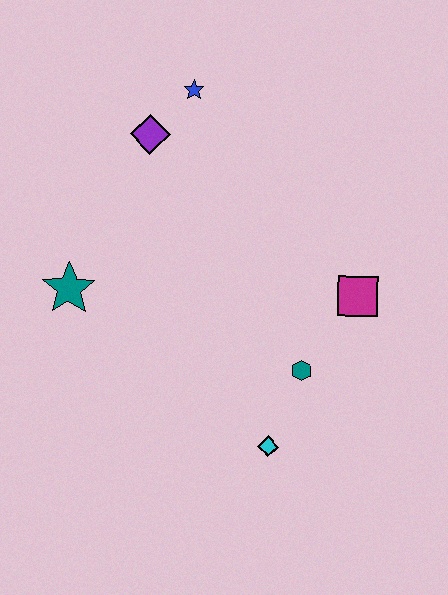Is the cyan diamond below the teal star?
Yes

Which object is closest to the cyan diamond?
The teal hexagon is closest to the cyan diamond.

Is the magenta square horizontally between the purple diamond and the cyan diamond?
No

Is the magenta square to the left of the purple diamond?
No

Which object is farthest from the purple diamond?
The cyan diamond is farthest from the purple diamond.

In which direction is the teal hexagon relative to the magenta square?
The teal hexagon is below the magenta square.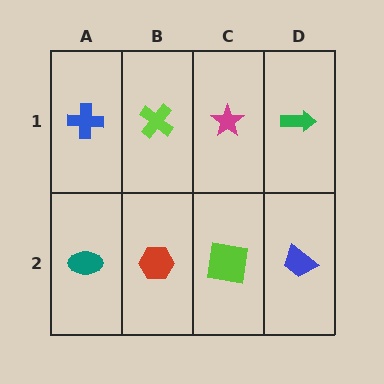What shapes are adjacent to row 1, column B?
A red hexagon (row 2, column B), a blue cross (row 1, column A), a magenta star (row 1, column C).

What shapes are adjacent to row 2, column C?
A magenta star (row 1, column C), a red hexagon (row 2, column B), a blue trapezoid (row 2, column D).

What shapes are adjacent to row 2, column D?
A green arrow (row 1, column D), a lime square (row 2, column C).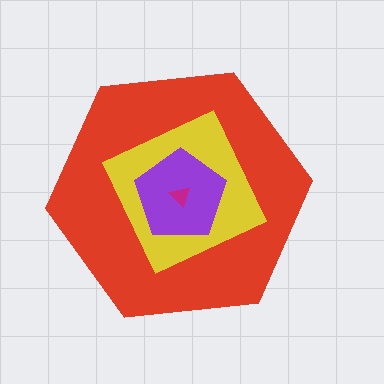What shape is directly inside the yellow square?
The purple pentagon.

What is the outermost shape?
The red hexagon.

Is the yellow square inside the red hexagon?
Yes.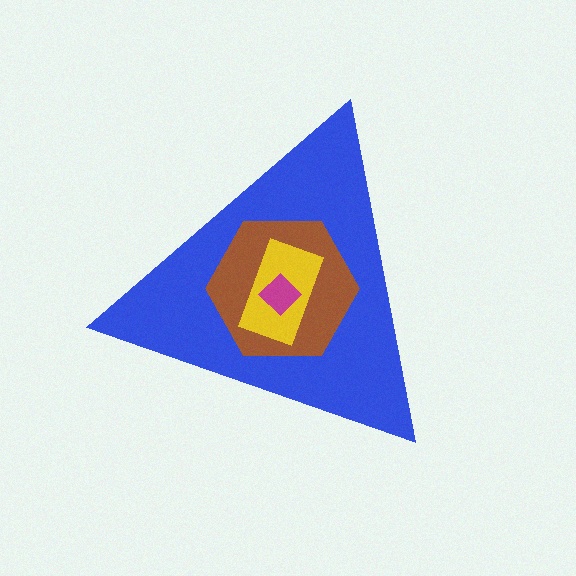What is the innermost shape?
The magenta diamond.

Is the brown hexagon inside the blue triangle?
Yes.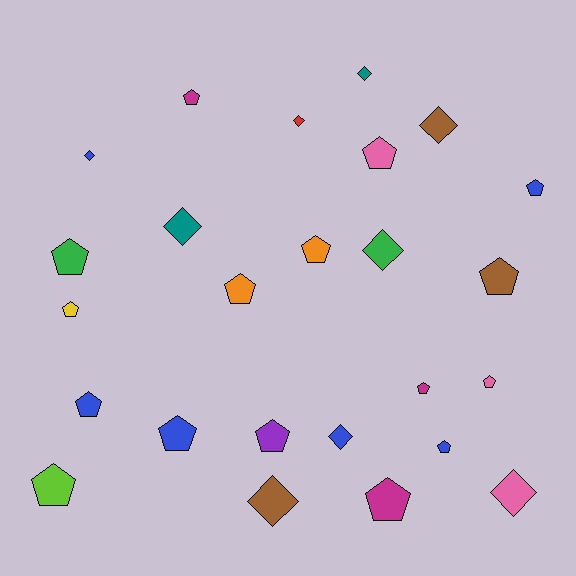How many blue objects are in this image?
There are 6 blue objects.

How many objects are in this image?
There are 25 objects.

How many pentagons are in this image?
There are 16 pentagons.